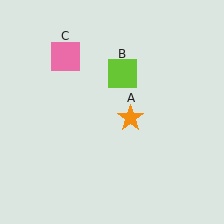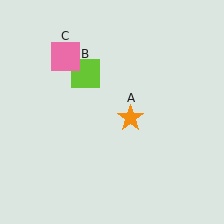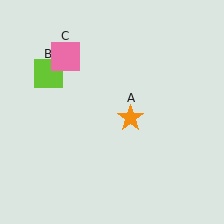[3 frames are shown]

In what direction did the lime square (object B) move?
The lime square (object B) moved left.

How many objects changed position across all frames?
1 object changed position: lime square (object B).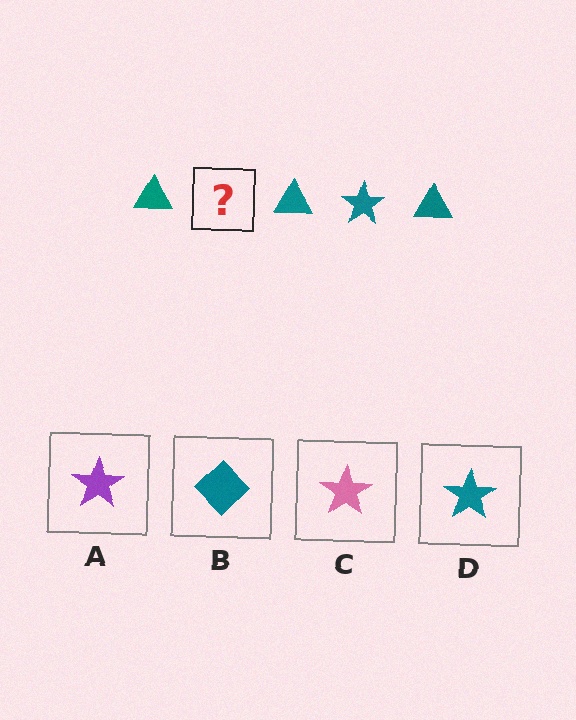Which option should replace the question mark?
Option D.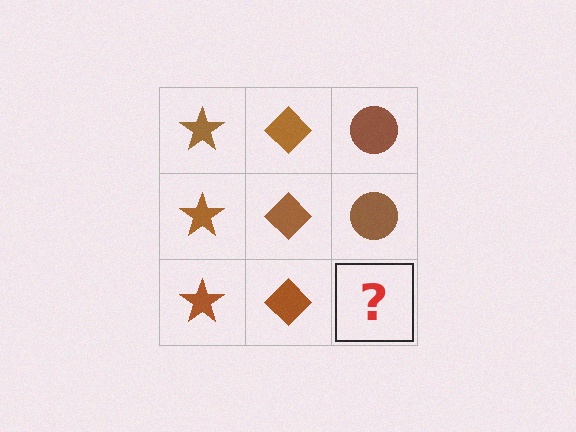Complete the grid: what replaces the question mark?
The question mark should be replaced with a brown circle.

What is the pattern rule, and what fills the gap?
The rule is that each column has a consistent shape. The gap should be filled with a brown circle.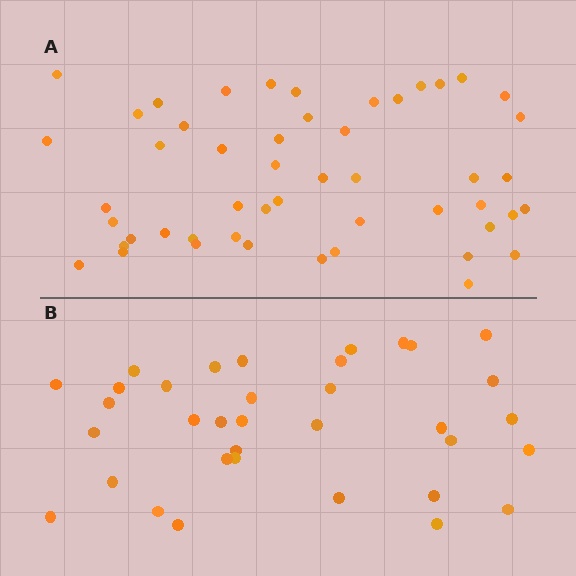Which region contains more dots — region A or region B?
Region A (the top region) has more dots.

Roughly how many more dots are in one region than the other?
Region A has approximately 15 more dots than region B.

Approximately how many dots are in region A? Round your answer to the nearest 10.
About 50 dots.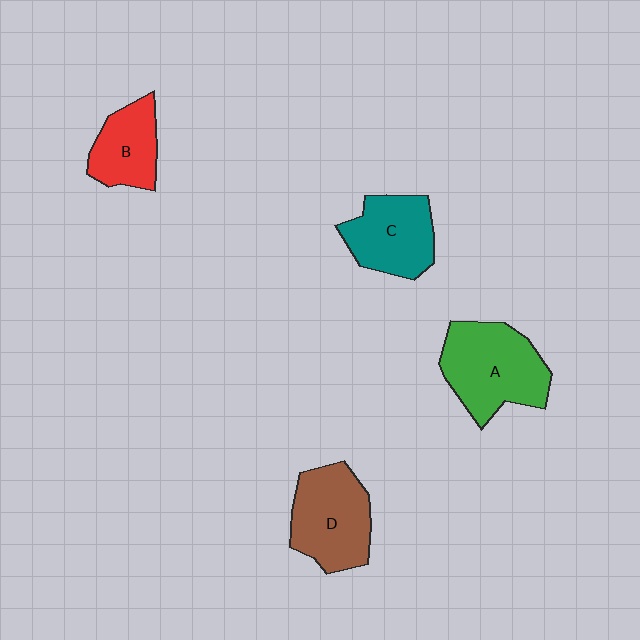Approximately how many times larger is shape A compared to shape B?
Approximately 1.6 times.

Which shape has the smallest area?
Shape B (red).